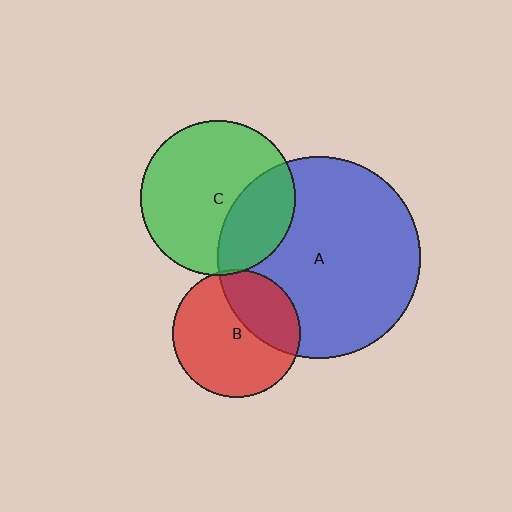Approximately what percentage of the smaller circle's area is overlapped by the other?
Approximately 5%.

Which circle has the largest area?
Circle A (blue).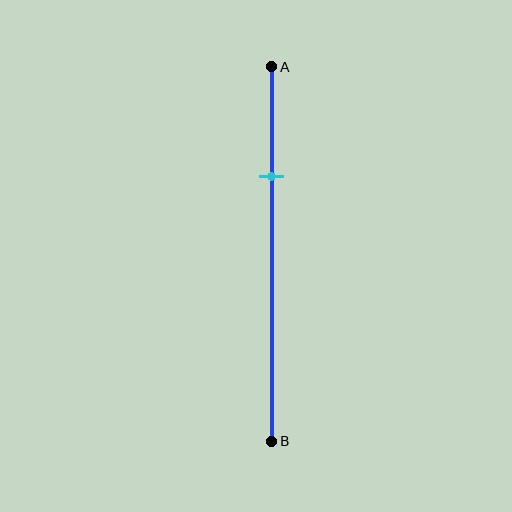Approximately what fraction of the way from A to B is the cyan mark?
The cyan mark is approximately 30% of the way from A to B.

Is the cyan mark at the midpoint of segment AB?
No, the mark is at about 30% from A, not at the 50% midpoint.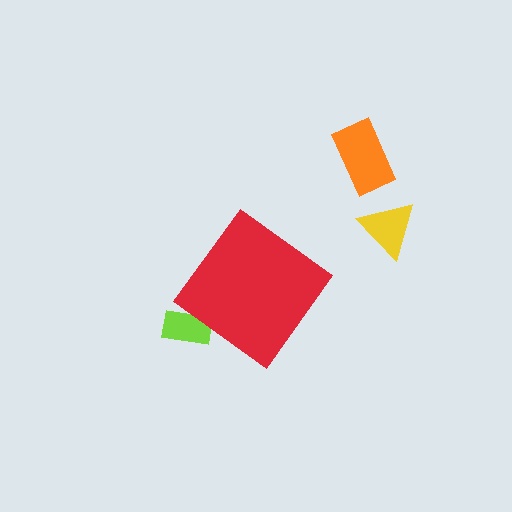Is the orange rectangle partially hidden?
No, the orange rectangle is fully visible.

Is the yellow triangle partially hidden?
No, the yellow triangle is fully visible.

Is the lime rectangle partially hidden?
Yes, the lime rectangle is partially hidden behind the red diamond.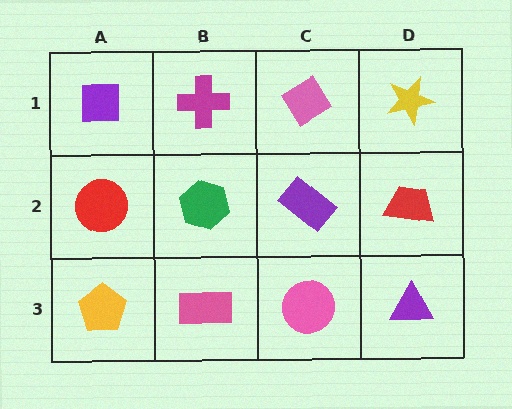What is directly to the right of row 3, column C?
A purple triangle.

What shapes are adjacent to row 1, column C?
A purple rectangle (row 2, column C), a magenta cross (row 1, column B), a yellow star (row 1, column D).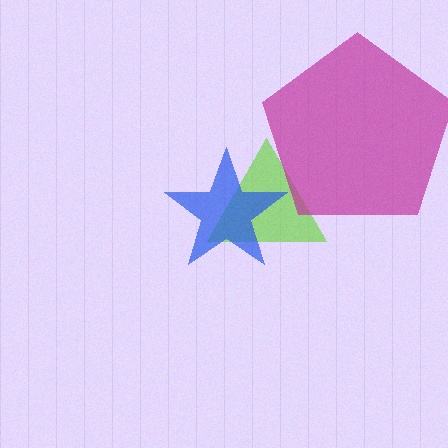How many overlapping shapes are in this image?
There are 3 overlapping shapes in the image.